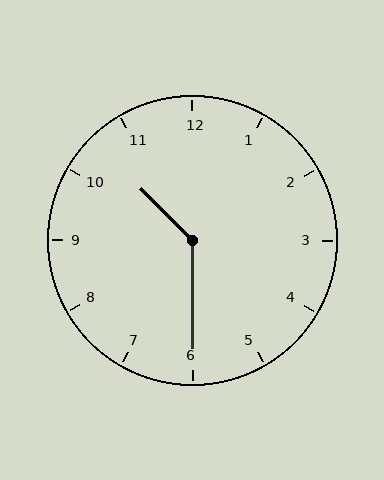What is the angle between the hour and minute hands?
Approximately 135 degrees.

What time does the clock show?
10:30.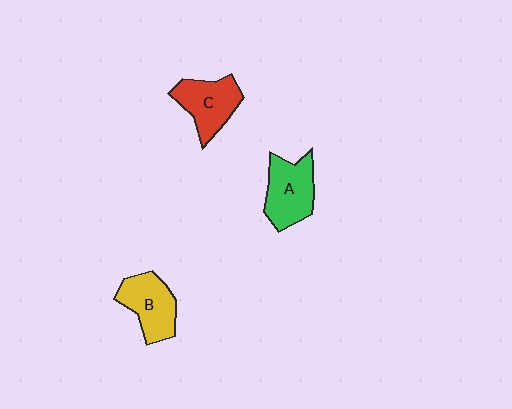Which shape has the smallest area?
Shape B (yellow).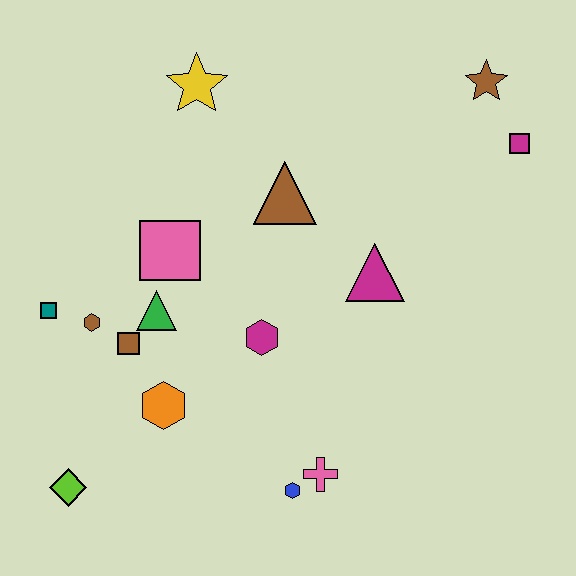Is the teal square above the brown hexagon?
Yes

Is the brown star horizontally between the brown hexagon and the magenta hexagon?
No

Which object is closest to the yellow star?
The brown triangle is closest to the yellow star.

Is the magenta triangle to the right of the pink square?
Yes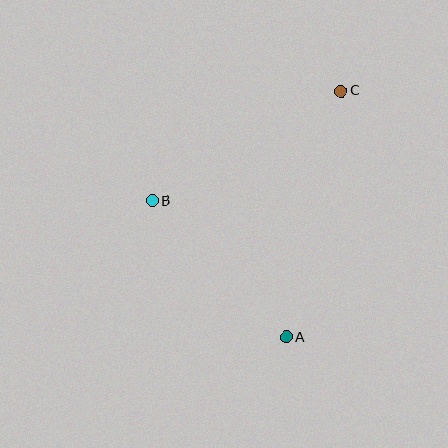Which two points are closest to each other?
Points A and B are closest to each other.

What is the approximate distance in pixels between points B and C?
The distance between B and C is approximately 219 pixels.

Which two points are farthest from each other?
Points A and C are farthest from each other.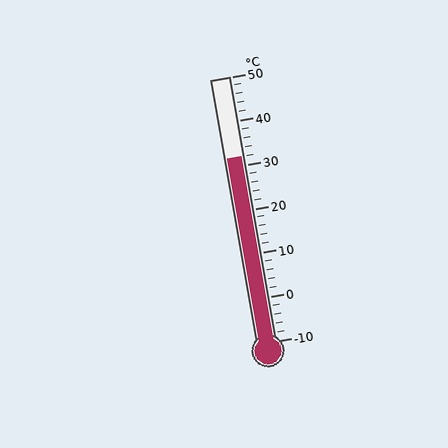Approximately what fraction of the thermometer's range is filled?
The thermometer is filled to approximately 70% of its range.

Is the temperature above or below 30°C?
The temperature is above 30°C.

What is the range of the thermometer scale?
The thermometer scale ranges from -10°C to 50°C.